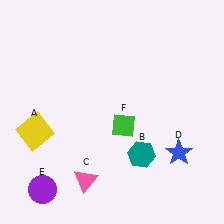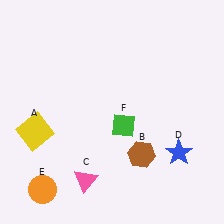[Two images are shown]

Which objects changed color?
B changed from teal to brown. E changed from purple to orange.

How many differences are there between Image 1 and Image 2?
There are 2 differences between the two images.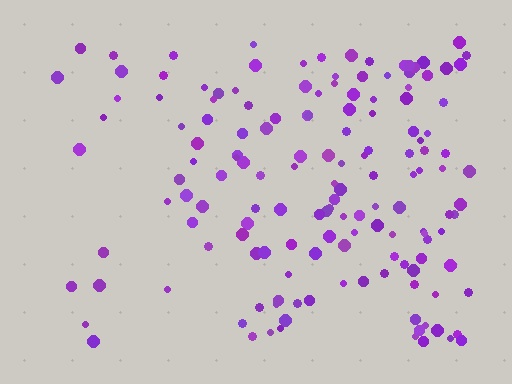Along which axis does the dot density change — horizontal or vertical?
Horizontal.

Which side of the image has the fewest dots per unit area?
The left.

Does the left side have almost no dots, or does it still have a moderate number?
Still a moderate number, just noticeably fewer than the right.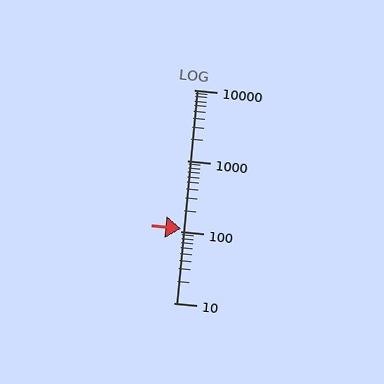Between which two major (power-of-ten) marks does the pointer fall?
The pointer is between 100 and 1000.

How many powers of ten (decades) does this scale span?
The scale spans 3 decades, from 10 to 10000.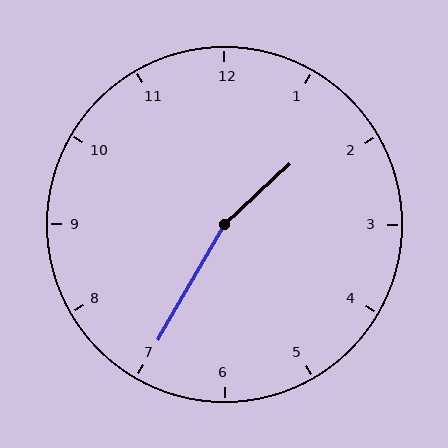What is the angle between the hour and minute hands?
Approximately 162 degrees.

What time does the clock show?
1:35.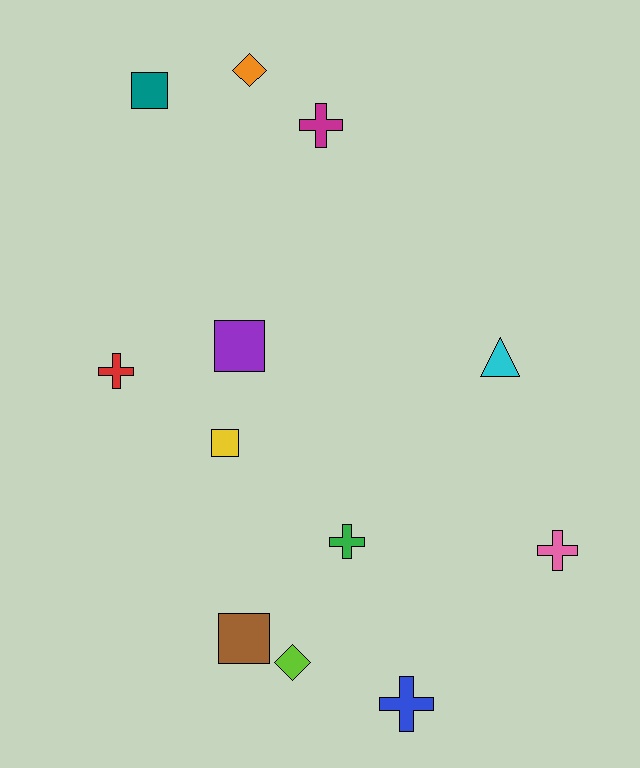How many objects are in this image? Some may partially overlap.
There are 12 objects.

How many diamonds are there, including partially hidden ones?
There are 2 diamonds.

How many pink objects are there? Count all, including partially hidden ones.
There is 1 pink object.